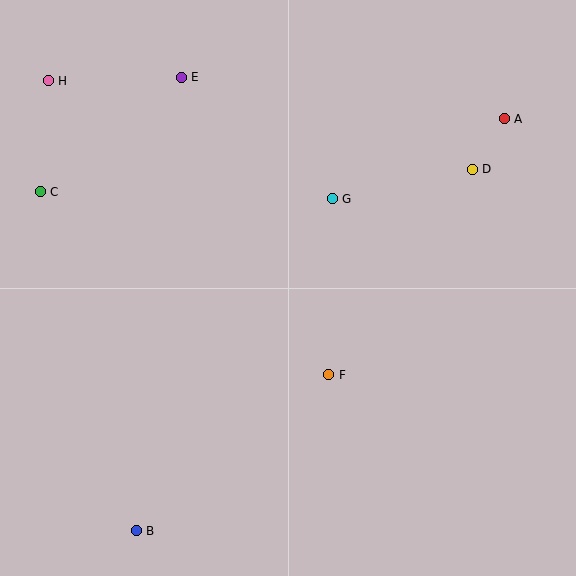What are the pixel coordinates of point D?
Point D is at (472, 169).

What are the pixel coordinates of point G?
Point G is at (332, 199).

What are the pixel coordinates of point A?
Point A is at (504, 119).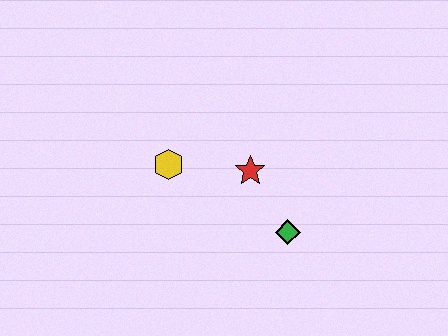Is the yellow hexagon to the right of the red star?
No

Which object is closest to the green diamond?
The red star is closest to the green diamond.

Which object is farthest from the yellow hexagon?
The green diamond is farthest from the yellow hexagon.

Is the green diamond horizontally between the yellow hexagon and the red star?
No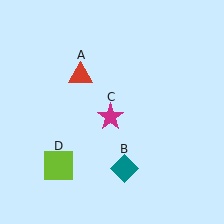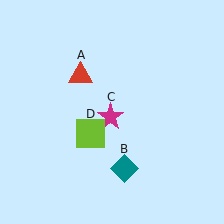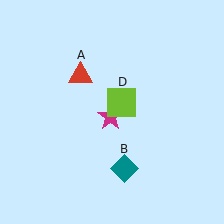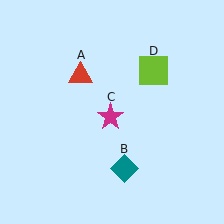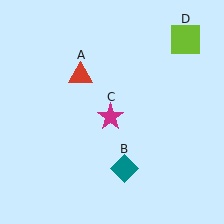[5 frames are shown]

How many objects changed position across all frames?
1 object changed position: lime square (object D).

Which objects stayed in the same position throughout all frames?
Red triangle (object A) and teal diamond (object B) and magenta star (object C) remained stationary.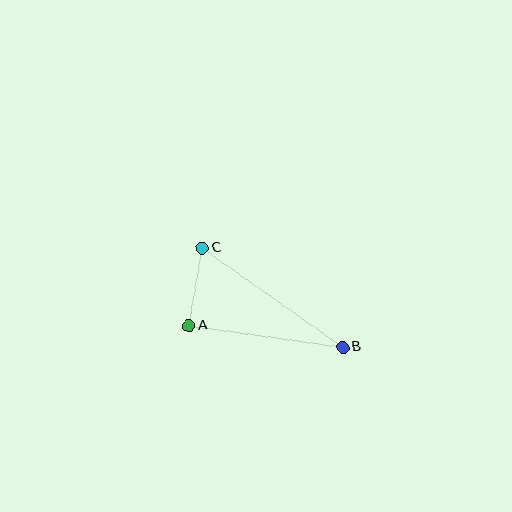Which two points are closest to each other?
Points A and C are closest to each other.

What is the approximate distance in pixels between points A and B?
The distance between A and B is approximately 155 pixels.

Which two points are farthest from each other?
Points B and C are farthest from each other.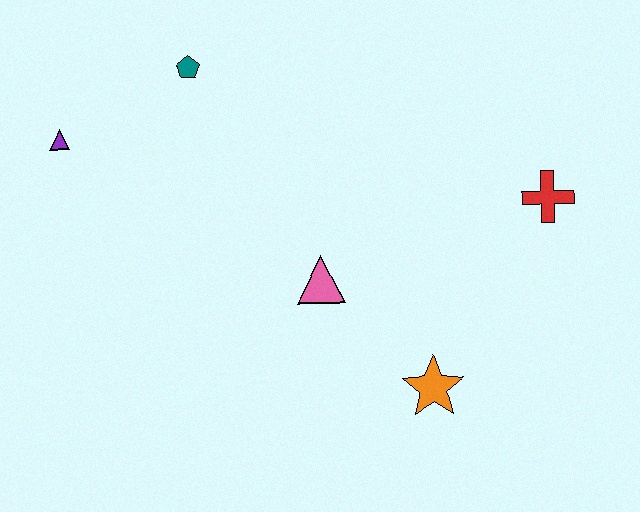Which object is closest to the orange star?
The pink triangle is closest to the orange star.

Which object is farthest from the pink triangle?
The purple triangle is farthest from the pink triangle.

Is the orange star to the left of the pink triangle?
No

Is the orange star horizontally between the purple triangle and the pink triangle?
No